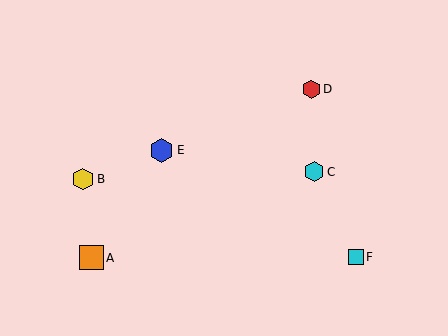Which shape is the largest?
The blue hexagon (labeled E) is the largest.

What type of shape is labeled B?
Shape B is a yellow hexagon.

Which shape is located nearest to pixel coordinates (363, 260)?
The cyan square (labeled F) at (356, 257) is nearest to that location.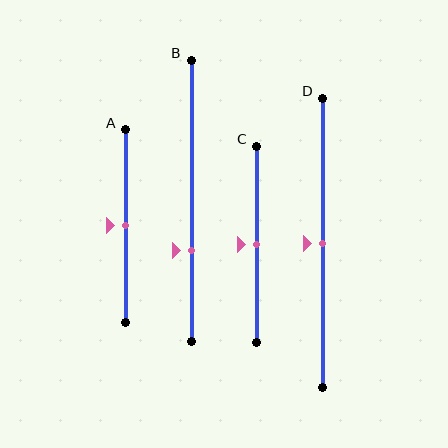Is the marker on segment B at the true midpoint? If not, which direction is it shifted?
No, the marker on segment B is shifted downward by about 18% of the segment length.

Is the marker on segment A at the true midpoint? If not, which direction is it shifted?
Yes, the marker on segment A is at the true midpoint.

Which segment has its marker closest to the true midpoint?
Segment A has its marker closest to the true midpoint.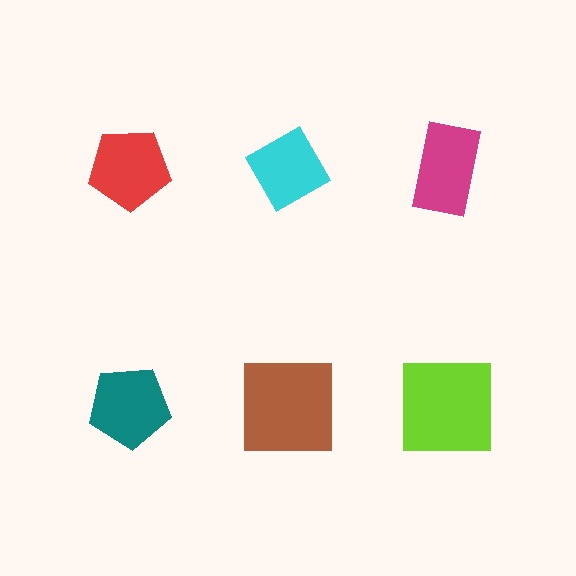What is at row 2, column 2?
A brown square.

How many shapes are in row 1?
3 shapes.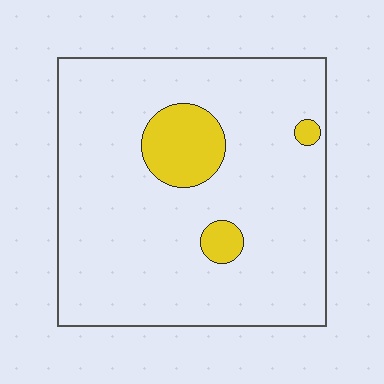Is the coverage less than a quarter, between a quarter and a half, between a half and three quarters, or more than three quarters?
Less than a quarter.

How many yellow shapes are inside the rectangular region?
3.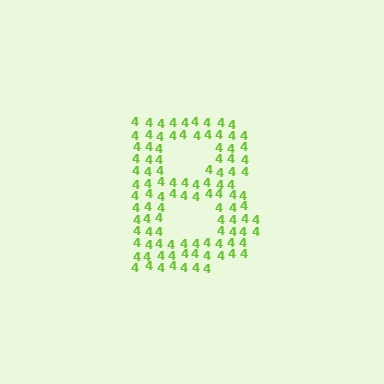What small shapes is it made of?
It is made of small digit 4's.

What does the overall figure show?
The overall figure shows the letter B.